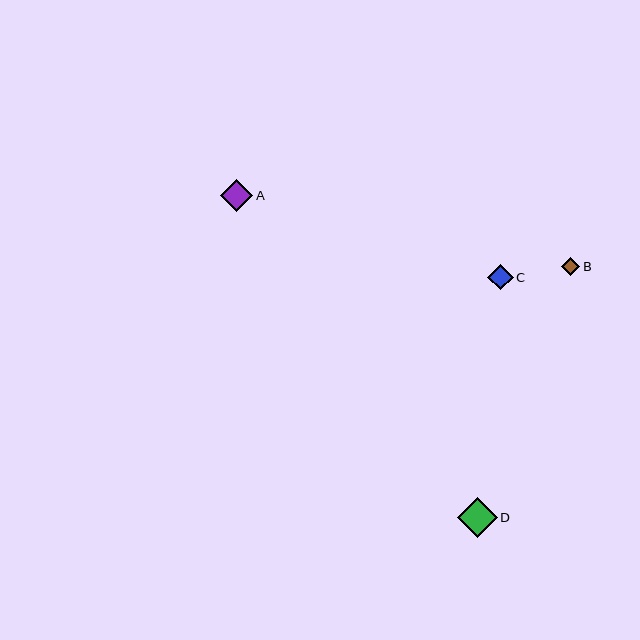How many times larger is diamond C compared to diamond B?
Diamond C is approximately 1.3 times the size of diamond B.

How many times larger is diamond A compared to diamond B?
Diamond A is approximately 1.7 times the size of diamond B.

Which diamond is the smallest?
Diamond B is the smallest with a size of approximately 19 pixels.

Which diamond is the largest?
Diamond D is the largest with a size of approximately 40 pixels.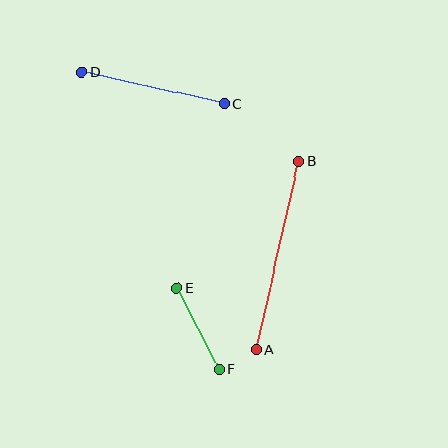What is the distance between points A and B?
The distance is approximately 193 pixels.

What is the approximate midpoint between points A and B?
The midpoint is at approximately (278, 255) pixels.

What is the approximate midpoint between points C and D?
The midpoint is at approximately (153, 88) pixels.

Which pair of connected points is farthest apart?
Points A and B are farthest apart.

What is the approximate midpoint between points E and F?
The midpoint is at approximately (198, 329) pixels.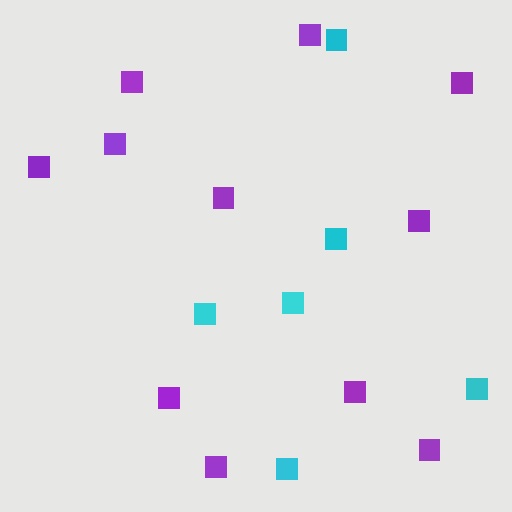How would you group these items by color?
There are 2 groups: one group of purple squares (11) and one group of cyan squares (6).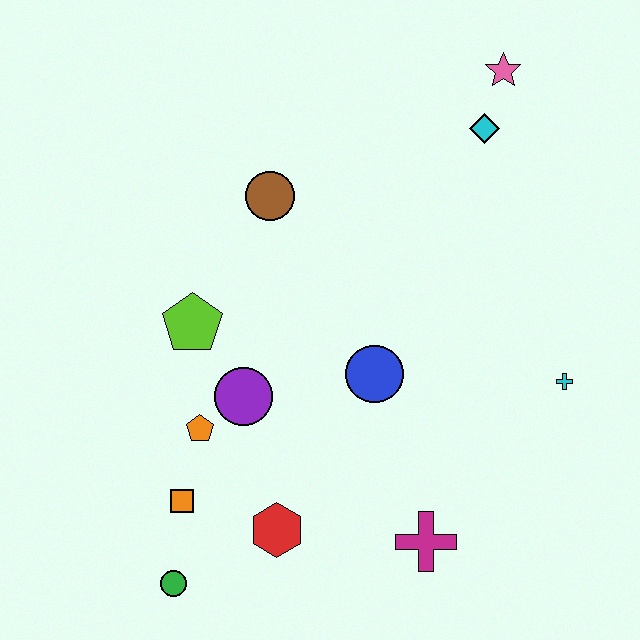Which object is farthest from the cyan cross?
The green circle is farthest from the cyan cross.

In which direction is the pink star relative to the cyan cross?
The pink star is above the cyan cross.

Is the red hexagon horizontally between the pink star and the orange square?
Yes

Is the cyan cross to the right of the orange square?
Yes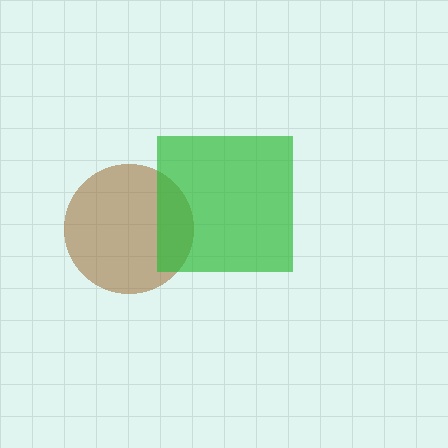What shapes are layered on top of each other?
The layered shapes are: a brown circle, a green square.